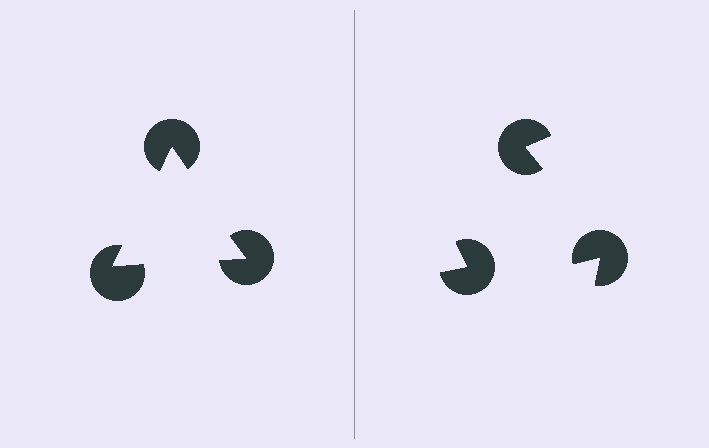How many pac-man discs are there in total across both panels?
6 — 3 on each side.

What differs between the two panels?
The pac-man discs are positioned identically on both sides; only the wedge orientations differ. On the left they align to a triangle; on the right they are misaligned.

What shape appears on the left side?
An illusory triangle.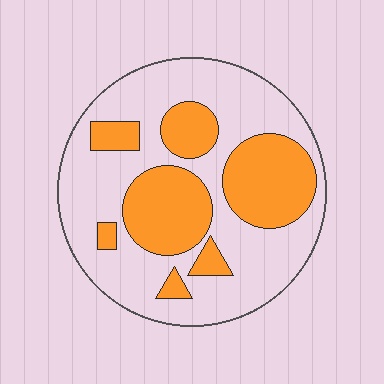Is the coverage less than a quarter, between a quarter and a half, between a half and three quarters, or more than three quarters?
Between a quarter and a half.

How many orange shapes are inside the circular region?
7.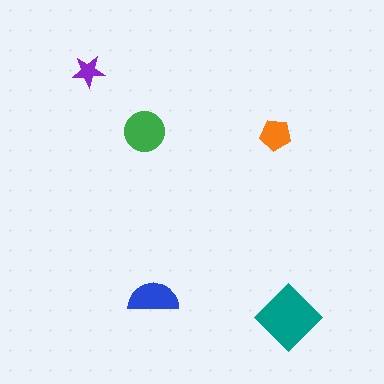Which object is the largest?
The teal diamond.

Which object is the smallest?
The purple star.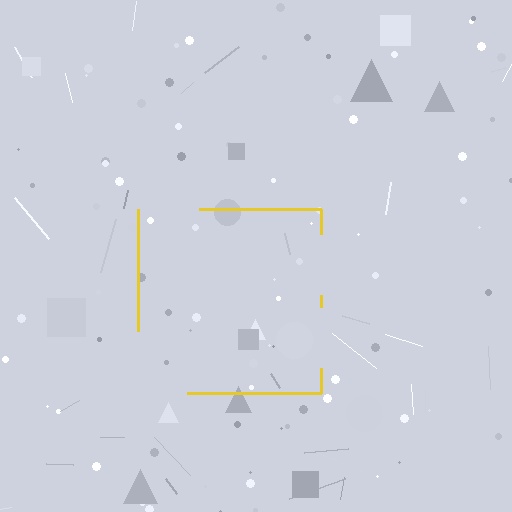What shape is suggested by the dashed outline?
The dashed outline suggests a square.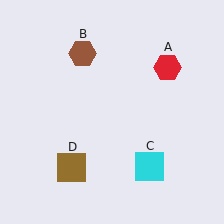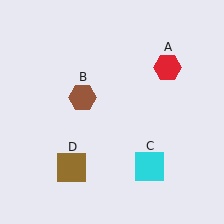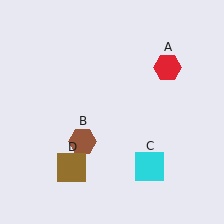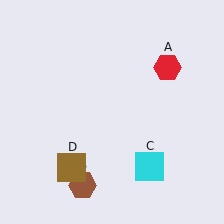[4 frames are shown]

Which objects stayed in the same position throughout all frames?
Red hexagon (object A) and cyan square (object C) and brown square (object D) remained stationary.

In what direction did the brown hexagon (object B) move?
The brown hexagon (object B) moved down.